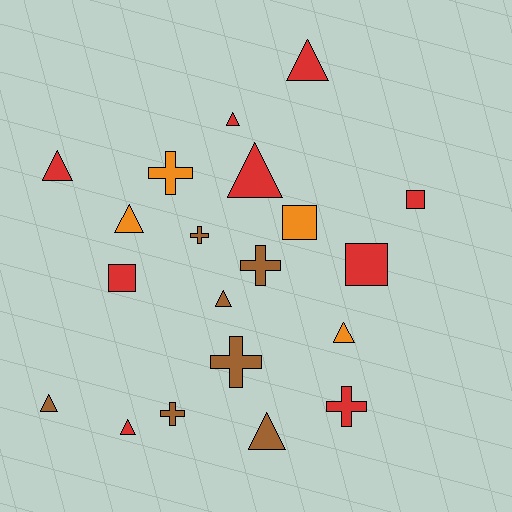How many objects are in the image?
There are 20 objects.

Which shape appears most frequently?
Triangle, with 10 objects.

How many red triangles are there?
There are 5 red triangles.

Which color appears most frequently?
Red, with 9 objects.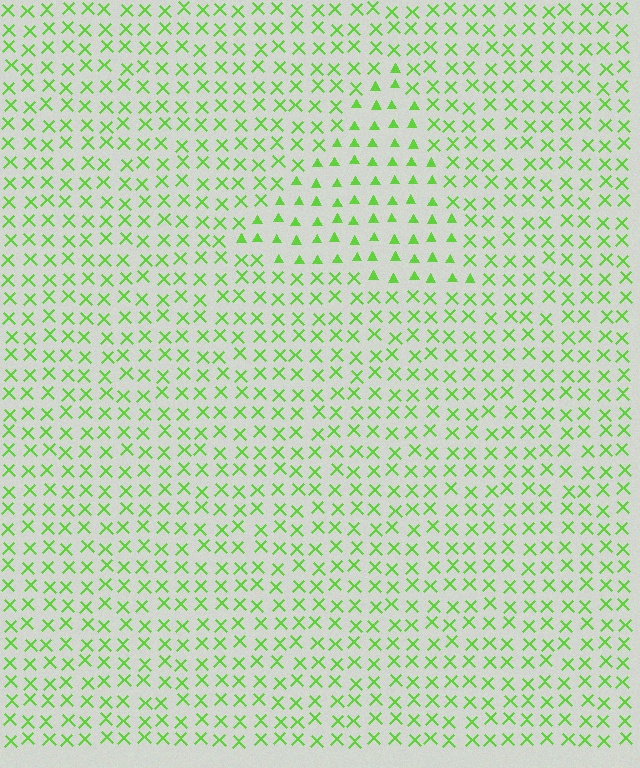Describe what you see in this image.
The image is filled with small lime elements arranged in a uniform grid. A triangle-shaped region contains triangles, while the surrounding area contains X marks. The boundary is defined purely by the change in element shape.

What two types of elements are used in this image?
The image uses triangles inside the triangle region and X marks outside it.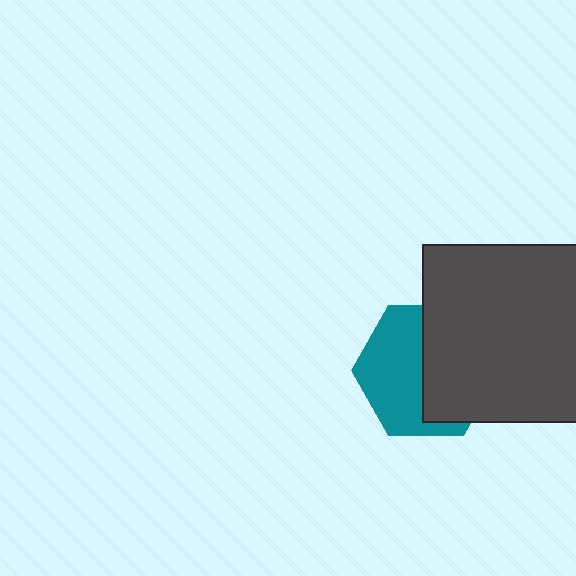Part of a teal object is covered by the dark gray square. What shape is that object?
It is a hexagon.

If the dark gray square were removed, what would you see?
You would see the complete teal hexagon.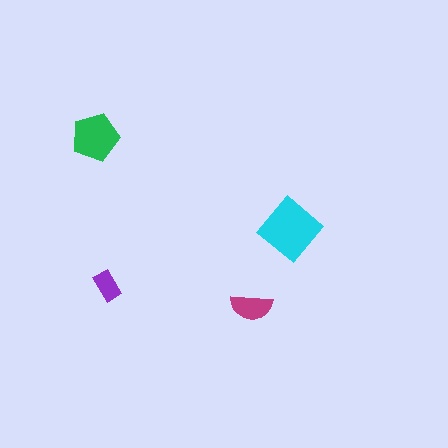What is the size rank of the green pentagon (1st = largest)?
2nd.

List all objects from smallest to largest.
The purple rectangle, the magenta semicircle, the green pentagon, the cyan diamond.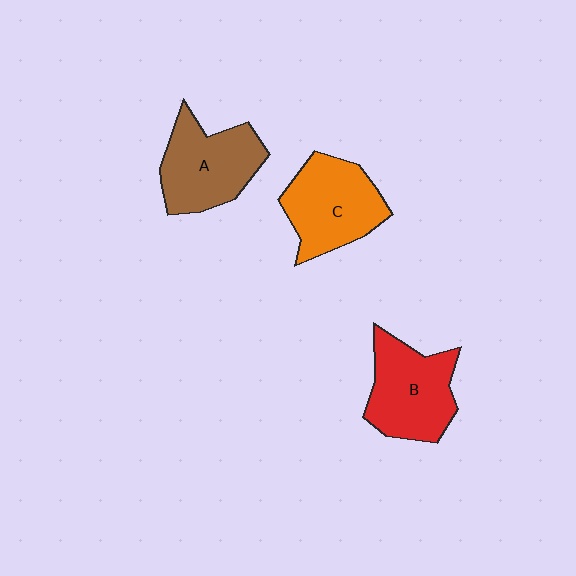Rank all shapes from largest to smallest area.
From largest to smallest: C (orange), B (red), A (brown).